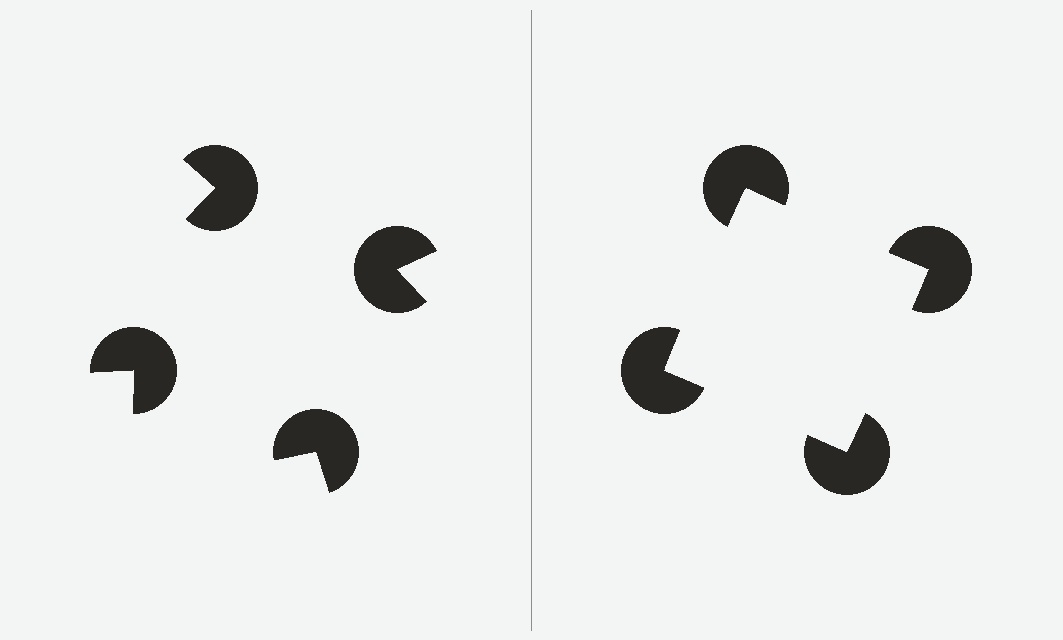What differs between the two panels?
The pac-man discs are positioned identically on both sides; only the wedge orientations differ. On the right they align to a square; on the left they are misaligned.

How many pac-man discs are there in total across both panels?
8 — 4 on each side.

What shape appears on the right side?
An illusory square.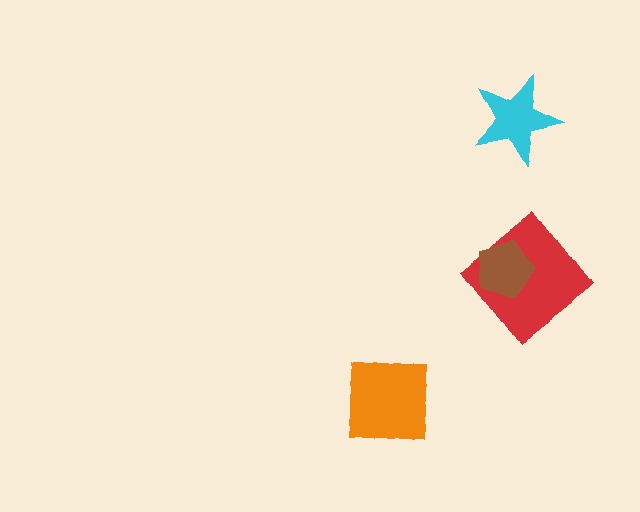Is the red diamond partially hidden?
Yes, it is partially covered by another shape.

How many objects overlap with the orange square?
0 objects overlap with the orange square.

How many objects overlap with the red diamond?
1 object overlaps with the red diamond.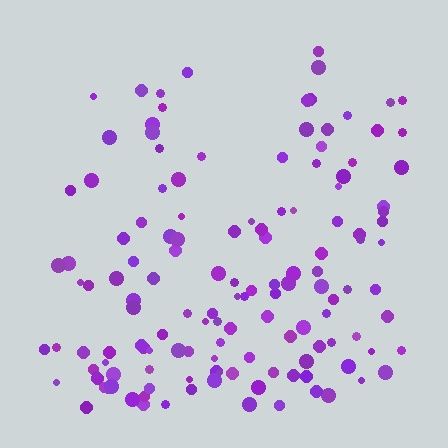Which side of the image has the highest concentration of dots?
The bottom.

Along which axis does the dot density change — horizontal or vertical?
Vertical.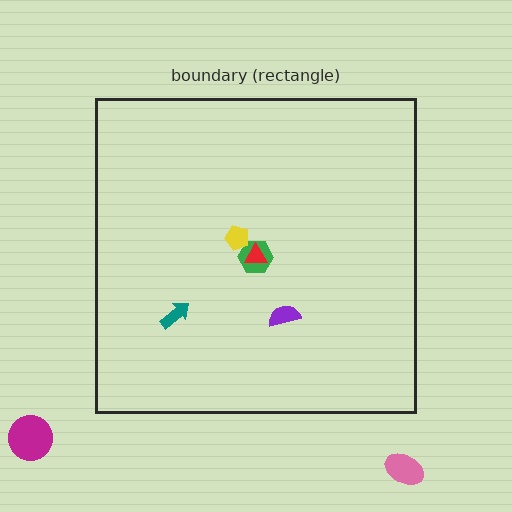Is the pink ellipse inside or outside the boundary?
Outside.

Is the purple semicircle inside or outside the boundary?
Inside.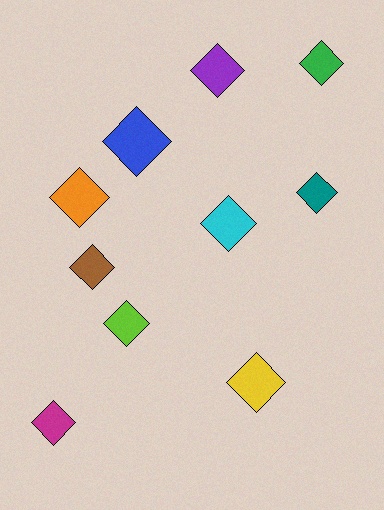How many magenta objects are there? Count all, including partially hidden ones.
There is 1 magenta object.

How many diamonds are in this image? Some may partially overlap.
There are 10 diamonds.